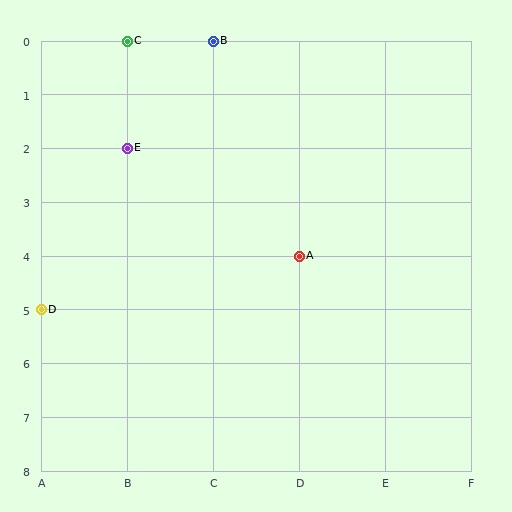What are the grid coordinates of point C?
Point C is at grid coordinates (B, 0).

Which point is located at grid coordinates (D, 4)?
Point A is at (D, 4).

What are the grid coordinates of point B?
Point B is at grid coordinates (C, 0).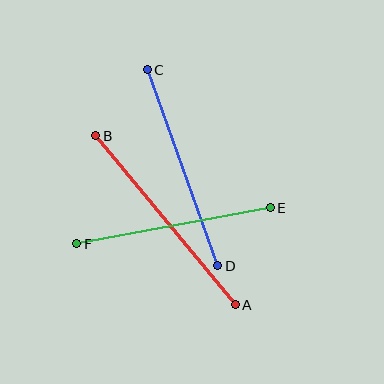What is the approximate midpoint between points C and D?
The midpoint is at approximately (183, 168) pixels.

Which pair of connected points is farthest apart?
Points A and B are farthest apart.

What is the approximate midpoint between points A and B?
The midpoint is at approximately (165, 220) pixels.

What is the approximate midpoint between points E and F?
The midpoint is at approximately (174, 226) pixels.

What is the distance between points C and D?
The distance is approximately 208 pixels.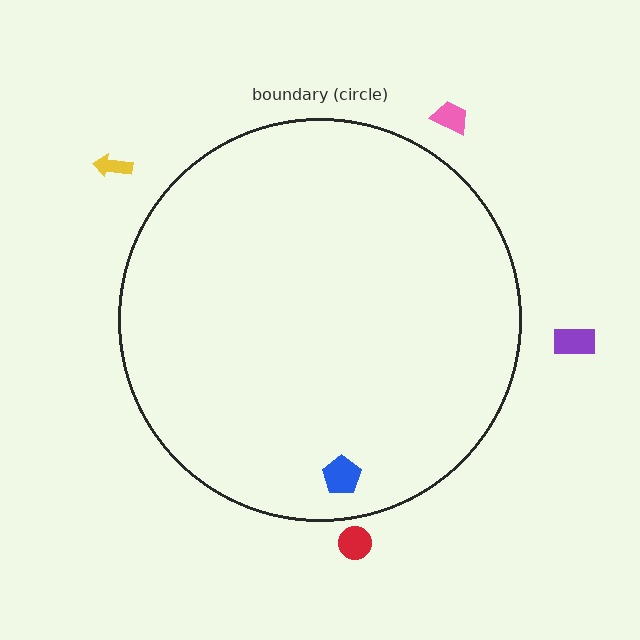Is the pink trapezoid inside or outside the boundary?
Outside.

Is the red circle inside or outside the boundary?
Outside.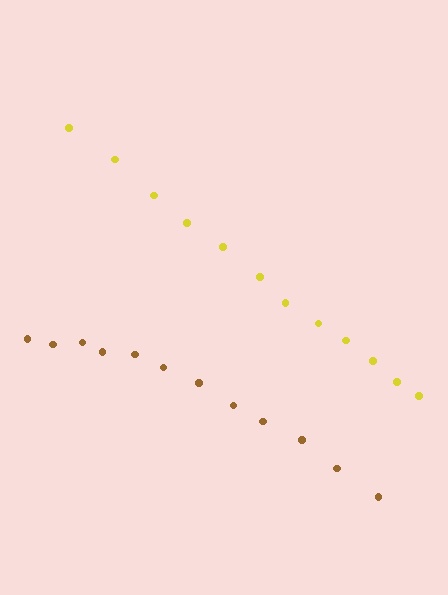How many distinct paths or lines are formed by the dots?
There are 2 distinct paths.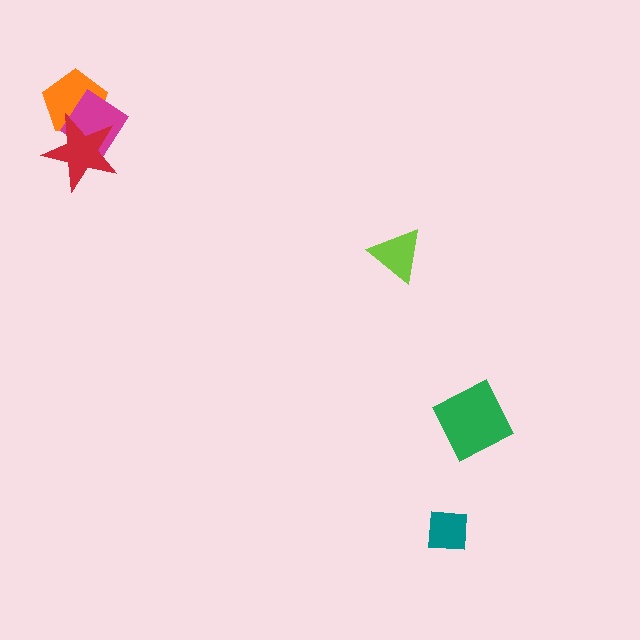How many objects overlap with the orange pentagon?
2 objects overlap with the orange pentagon.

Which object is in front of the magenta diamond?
The red star is in front of the magenta diamond.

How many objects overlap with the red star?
2 objects overlap with the red star.